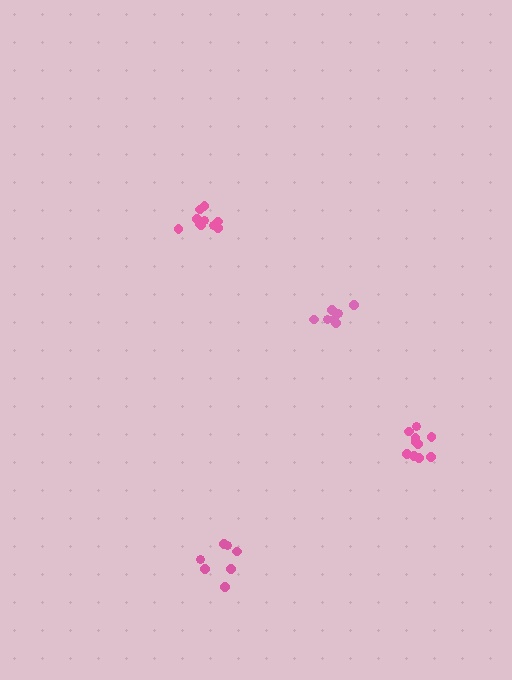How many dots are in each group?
Group 1: 7 dots, Group 2: 11 dots, Group 3: 7 dots, Group 4: 10 dots (35 total).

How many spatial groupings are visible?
There are 4 spatial groupings.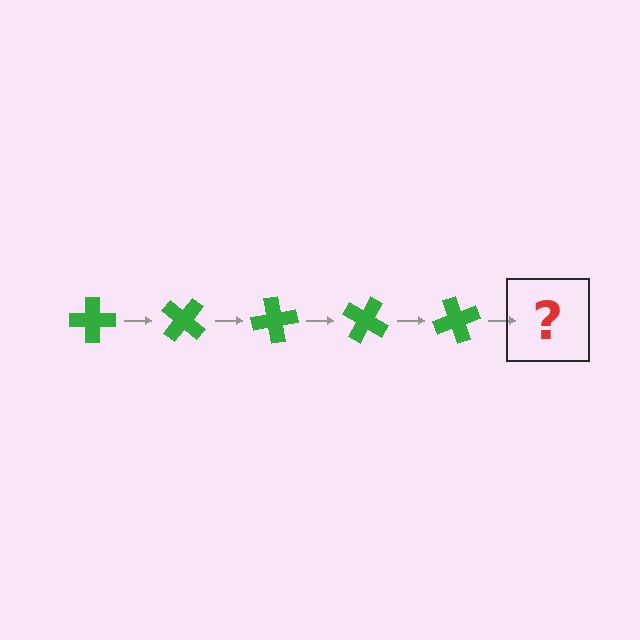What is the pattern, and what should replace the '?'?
The pattern is that the cross rotates 40 degrees each step. The '?' should be a green cross rotated 200 degrees.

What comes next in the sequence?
The next element should be a green cross rotated 200 degrees.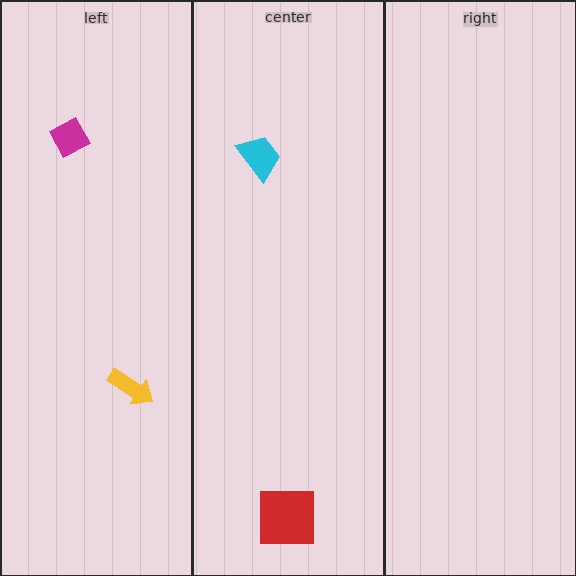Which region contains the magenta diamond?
The left region.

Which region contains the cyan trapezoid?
The center region.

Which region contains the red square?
The center region.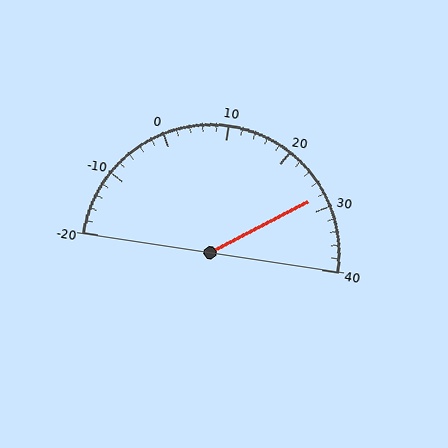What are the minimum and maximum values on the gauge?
The gauge ranges from -20 to 40.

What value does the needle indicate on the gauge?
The needle indicates approximately 28.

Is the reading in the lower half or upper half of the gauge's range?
The reading is in the upper half of the range (-20 to 40).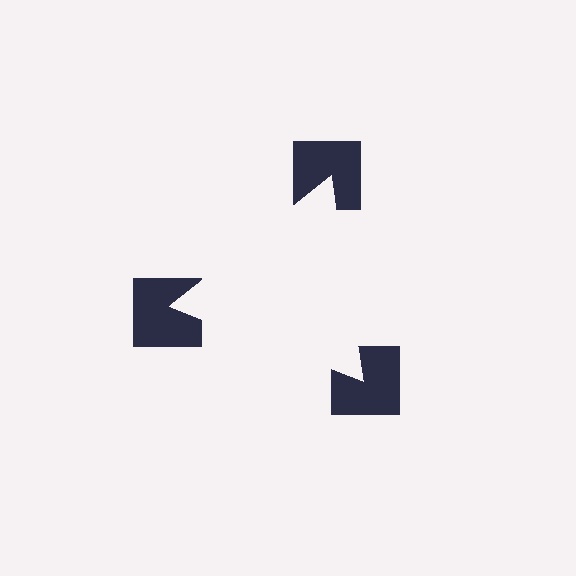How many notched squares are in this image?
There are 3 — one at each vertex of the illusory triangle.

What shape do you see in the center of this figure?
An illusory triangle — its edges are inferred from the aligned wedge cuts in the notched squares, not physically drawn.